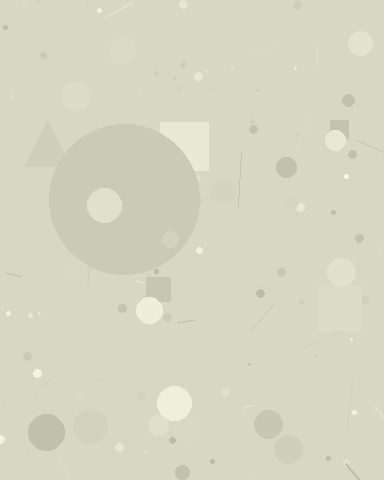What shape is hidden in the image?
A circle is hidden in the image.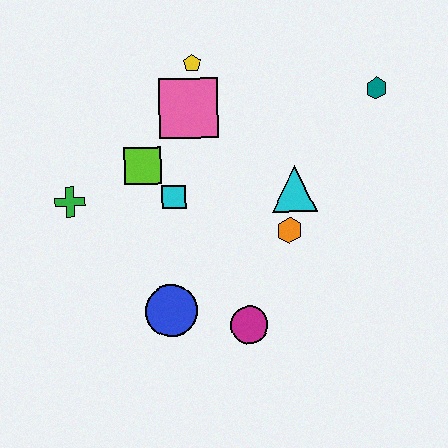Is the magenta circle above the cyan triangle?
No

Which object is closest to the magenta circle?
The blue circle is closest to the magenta circle.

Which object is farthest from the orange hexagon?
The green cross is farthest from the orange hexagon.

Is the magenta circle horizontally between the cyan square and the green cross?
No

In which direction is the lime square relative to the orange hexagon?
The lime square is to the left of the orange hexagon.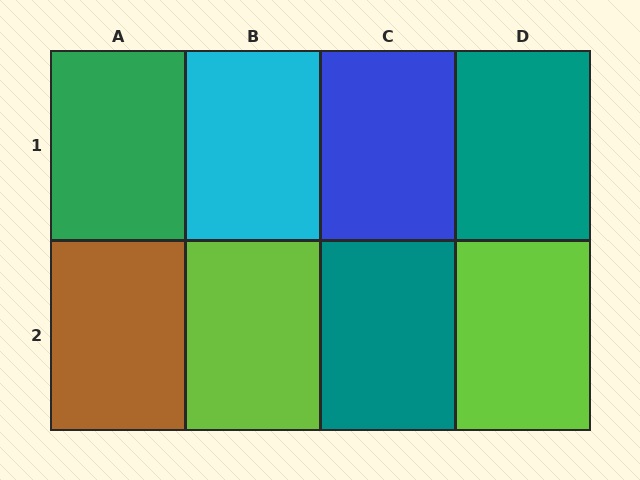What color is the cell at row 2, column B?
Lime.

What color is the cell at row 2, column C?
Teal.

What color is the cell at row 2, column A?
Brown.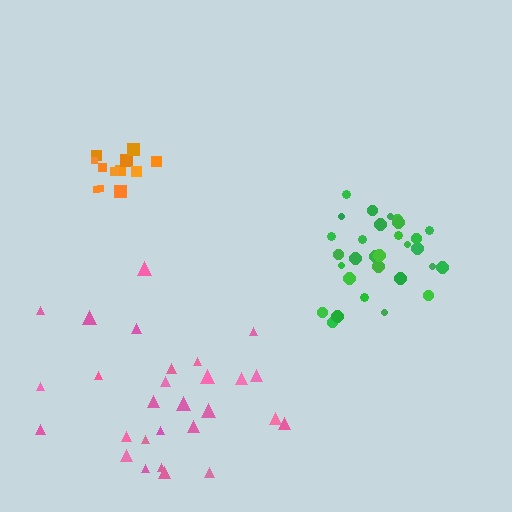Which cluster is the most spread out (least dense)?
Pink.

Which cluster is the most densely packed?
Orange.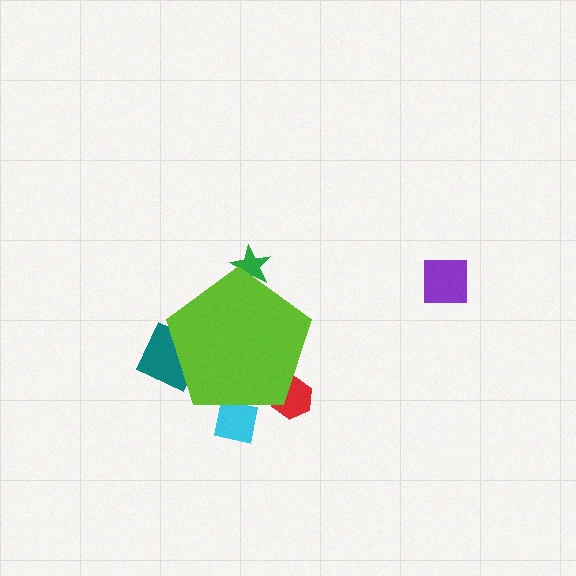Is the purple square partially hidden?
No, the purple square is fully visible.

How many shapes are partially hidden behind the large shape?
4 shapes are partially hidden.